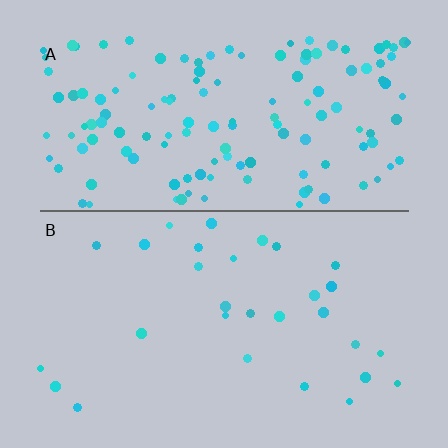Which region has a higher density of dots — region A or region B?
A (the top).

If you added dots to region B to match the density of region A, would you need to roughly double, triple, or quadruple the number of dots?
Approximately quadruple.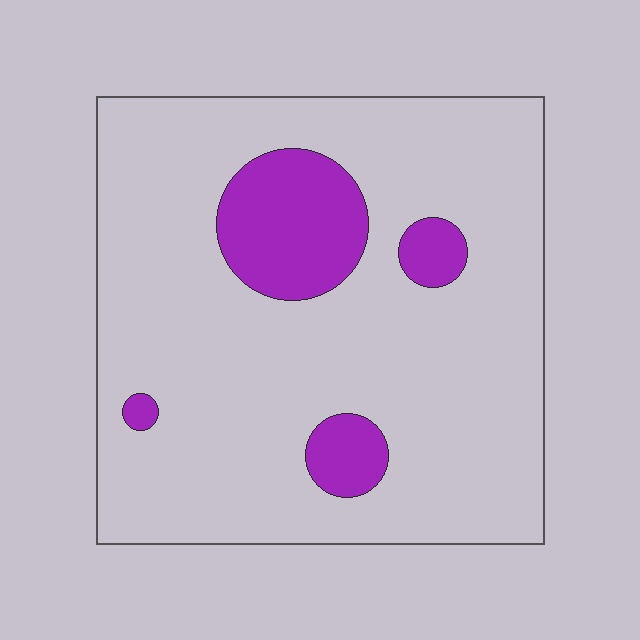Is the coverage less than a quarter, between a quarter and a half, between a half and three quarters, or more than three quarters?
Less than a quarter.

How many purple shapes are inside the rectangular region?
4.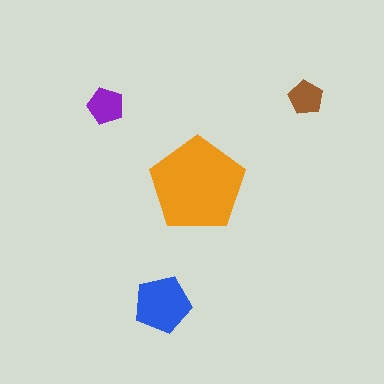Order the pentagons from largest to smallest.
the orange one, the blue one, the purple one, the brown one.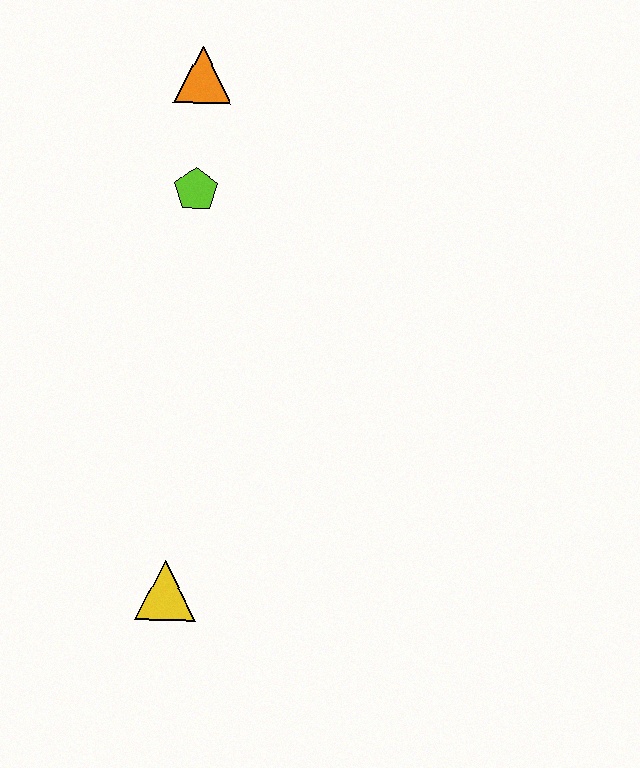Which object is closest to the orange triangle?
The lime pentagon is closest to the orange triangle.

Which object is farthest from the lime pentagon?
The yellow triangle is farthest from the lime pentagon.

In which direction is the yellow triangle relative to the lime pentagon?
The yellow triangle is below the lime pentagon.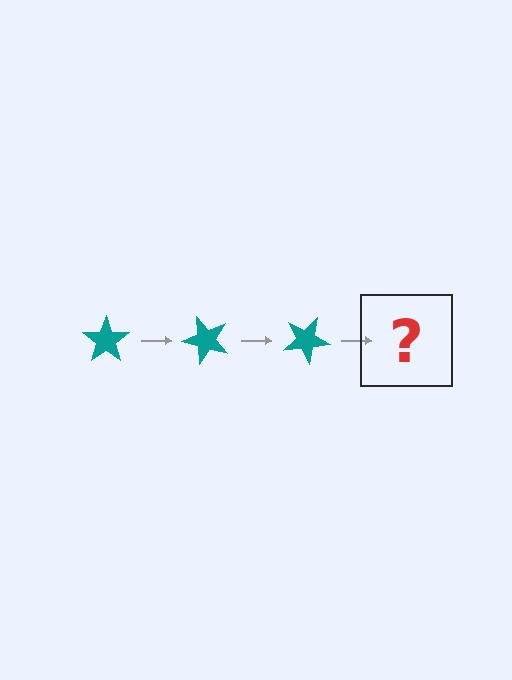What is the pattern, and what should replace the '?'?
The pattern is that the star rotates 50 degrees each step. The '?' should be a teal star rotated 150 degrees.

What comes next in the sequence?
The next element should be a teal star rotated 150 degrees.